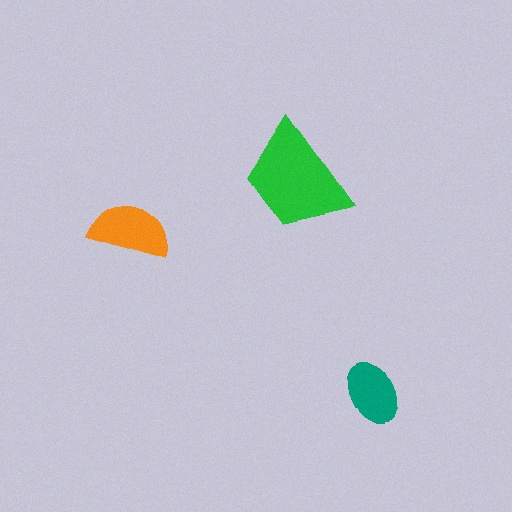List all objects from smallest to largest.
The teal ellipse, the orange semicircle, the green trapezoid.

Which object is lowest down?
The teal ellipse is bottommost.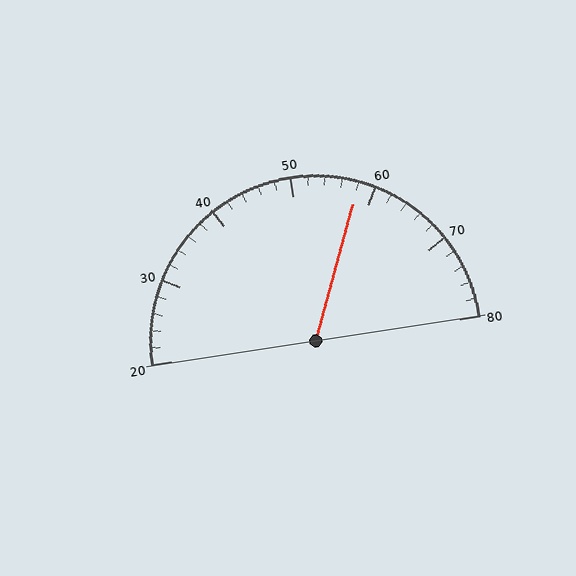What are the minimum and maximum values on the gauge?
The gauge ranges from 20 to 80.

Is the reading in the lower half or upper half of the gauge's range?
The reading is in the upper half of the range (20 to 80).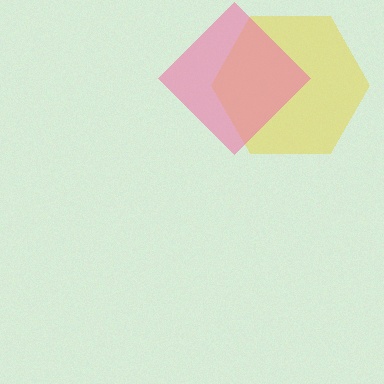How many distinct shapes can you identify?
There are 2 distinct shapes: a yellow hexagon, a pink diamond.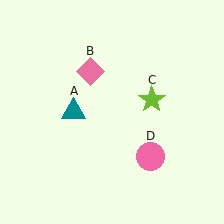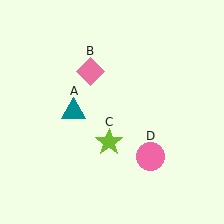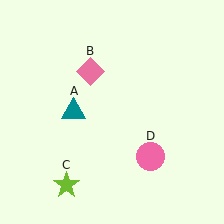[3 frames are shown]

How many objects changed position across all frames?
1 object changed position: lime star (object C).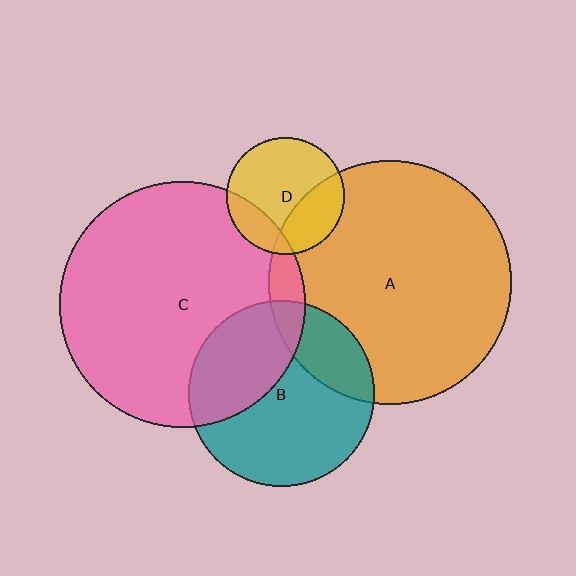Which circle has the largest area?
Circle C (pink).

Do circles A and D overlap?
Yes.